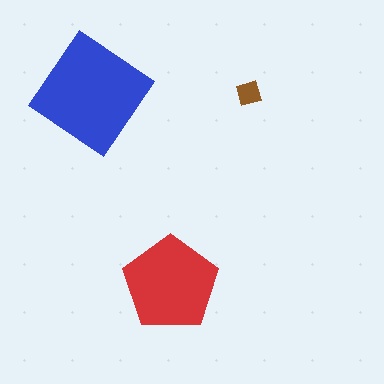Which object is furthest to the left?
The blue diamond is leftmost.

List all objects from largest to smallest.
The blue diamond, the red pentagon, the brown diamond.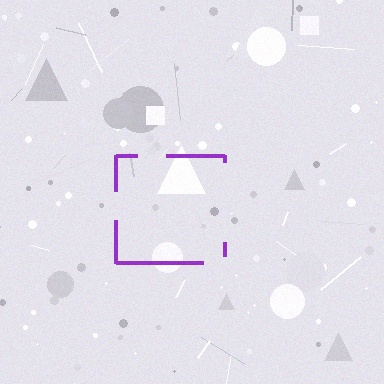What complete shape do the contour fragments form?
The contour fragments form a square.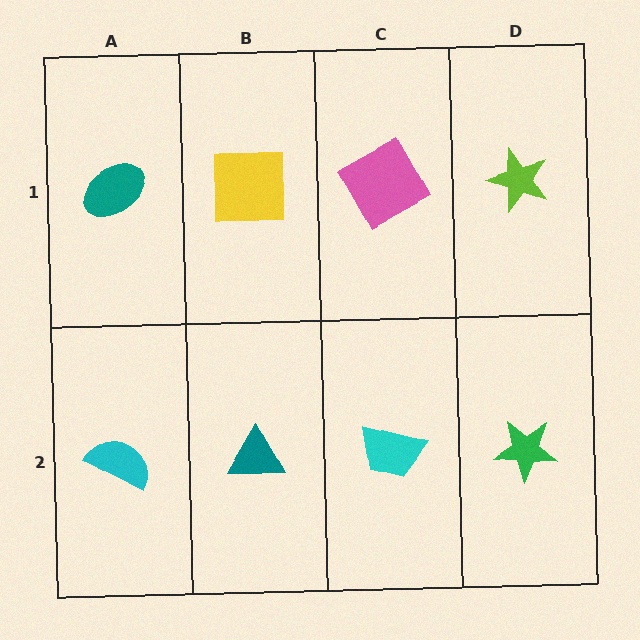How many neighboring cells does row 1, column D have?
2.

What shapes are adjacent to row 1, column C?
A cyan trapezoid (row 2, column C), a yellow square (row 1, column B), a lime star (row 1, column D).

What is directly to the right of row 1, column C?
A lime star.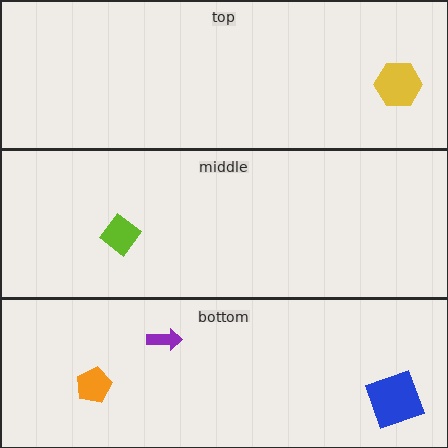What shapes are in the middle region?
The lime diamond.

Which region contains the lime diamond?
The middle region.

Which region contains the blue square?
The bottom region.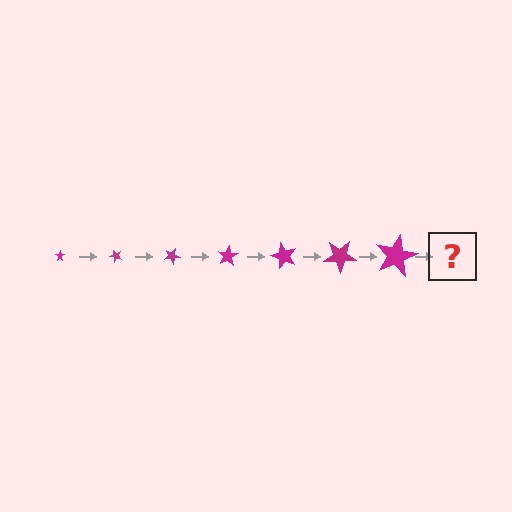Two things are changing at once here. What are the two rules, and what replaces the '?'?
The two rules are that the star grows larger each step and it rotates 50 degrees each step. The '?' should be a star, larger than the previous one and rotated 350 degrees from the start.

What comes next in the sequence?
The next element should be a star, larger than the previous one and rotated 350 degrees from the start.